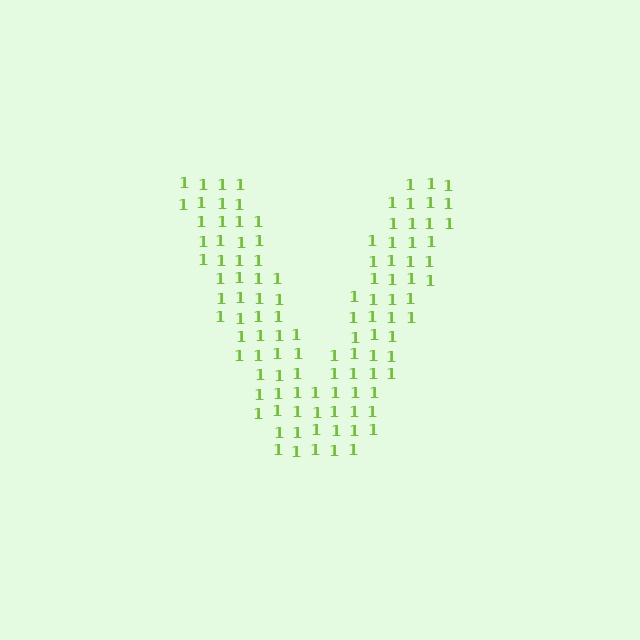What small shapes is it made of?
It is made of small digit 1's.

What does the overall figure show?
The overall figure shows the letter V.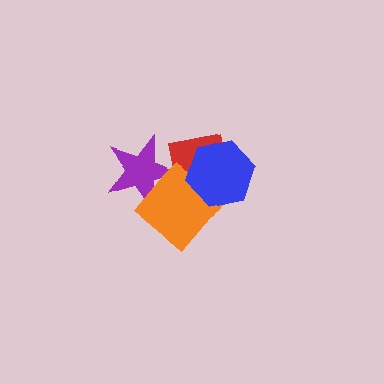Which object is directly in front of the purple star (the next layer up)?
The red square is directly in front of the purple star.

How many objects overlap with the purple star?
2 objects overlap with the purple star.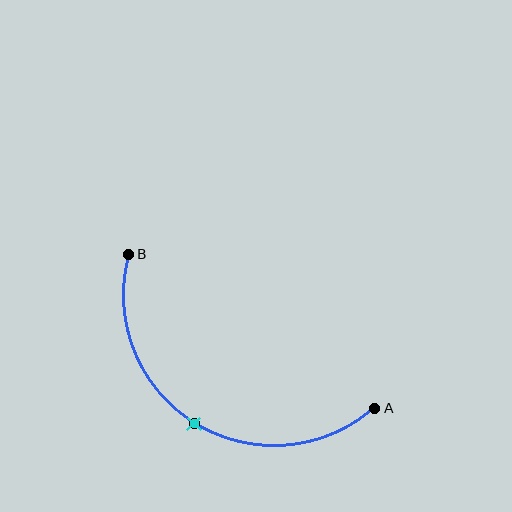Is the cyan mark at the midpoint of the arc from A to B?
Yes. The cyan mark lies on the arc at equal arc-length from both A and B — it is the arc midpoint.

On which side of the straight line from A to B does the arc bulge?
The arc bulges below the straight line connecting A and B.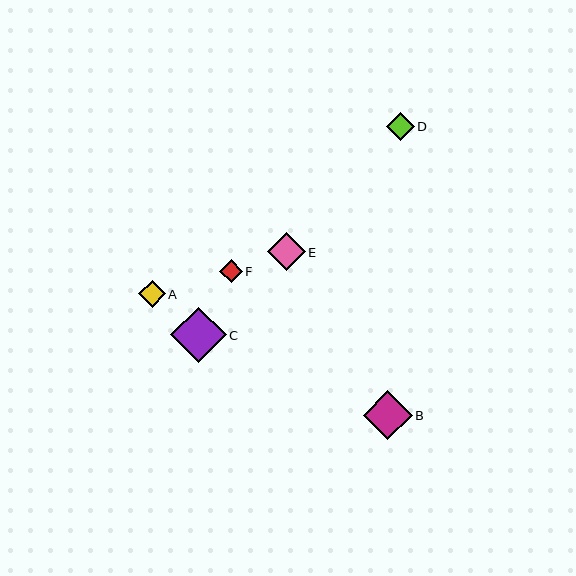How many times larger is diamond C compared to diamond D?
Diamond C is approximately 2.0 times the size of diamond D.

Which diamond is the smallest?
Diamond F is the smallest with a size of approximately 23 pixels.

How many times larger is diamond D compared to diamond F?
Diamond D is approximately 1.2 times the size of diamond F.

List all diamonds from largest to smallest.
From largest to smallest: C, B, E, D, A, F.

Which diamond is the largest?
Diamond C is the largest with a size of approximately 55 pixels.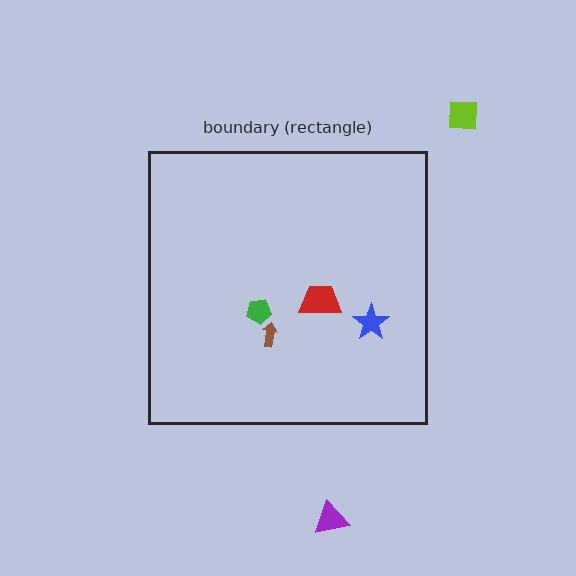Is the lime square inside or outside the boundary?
Outside.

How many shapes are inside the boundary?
4 inside, 2 outside.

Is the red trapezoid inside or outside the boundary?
Inside.